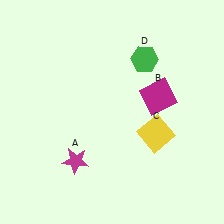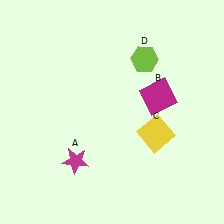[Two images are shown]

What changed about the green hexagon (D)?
In Image 1, D is green. In Image 2, it changed to lime.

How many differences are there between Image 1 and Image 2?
There is 1 difference between the two images.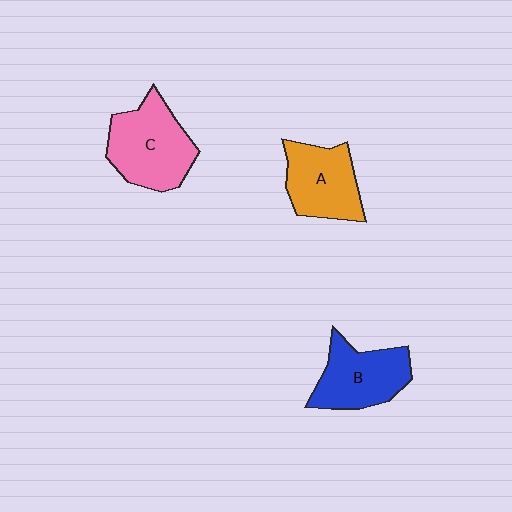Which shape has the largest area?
Shape C (pink).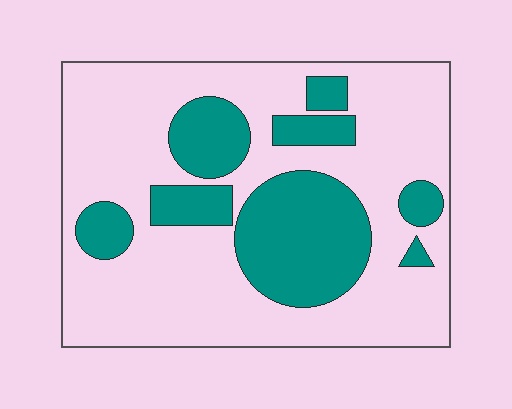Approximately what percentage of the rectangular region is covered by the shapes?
Approximately 30%.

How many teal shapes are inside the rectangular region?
8.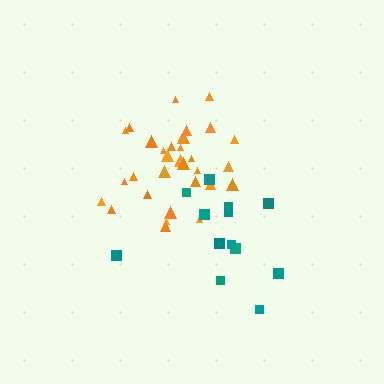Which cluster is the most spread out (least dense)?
Teal.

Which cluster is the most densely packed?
Orange.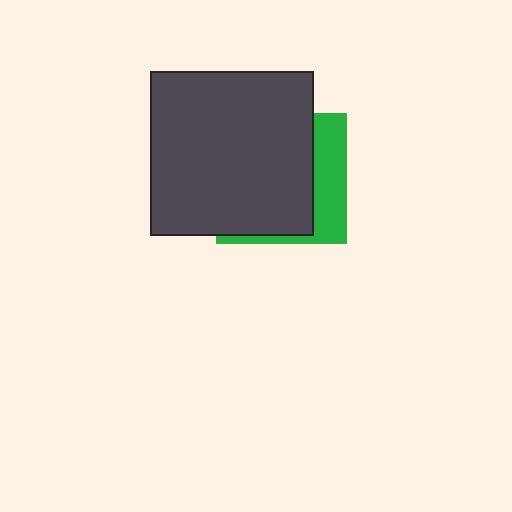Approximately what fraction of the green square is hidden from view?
Roughly 70% of the green square is hidden behind the dark gray square.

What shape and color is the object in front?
The object in front is a dark gray square.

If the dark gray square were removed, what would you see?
You would see the complete green square.